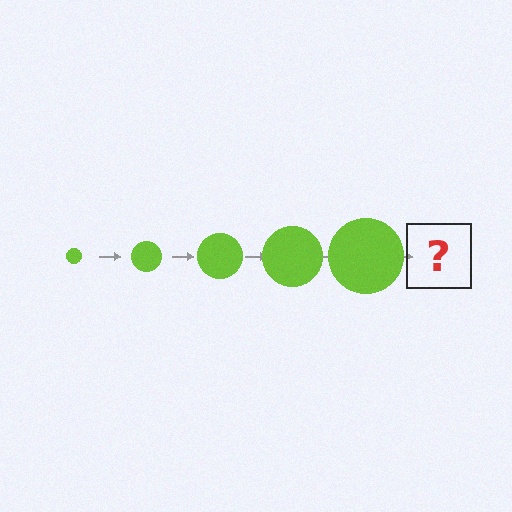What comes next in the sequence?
The next element should be a lime circle, larger than the previous one.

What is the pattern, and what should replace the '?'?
The pattern is that the circle gets progressively larger each step. The '?' should be a lime circle, larger than the previous one.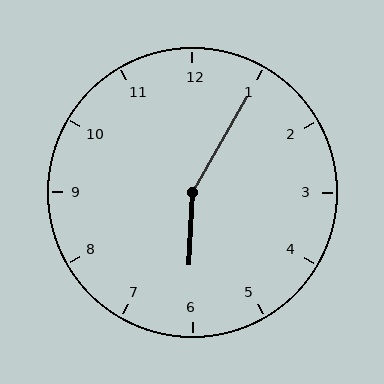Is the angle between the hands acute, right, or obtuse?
It is obtuse.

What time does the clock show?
6:05.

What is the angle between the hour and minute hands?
Approximately 152 degrees.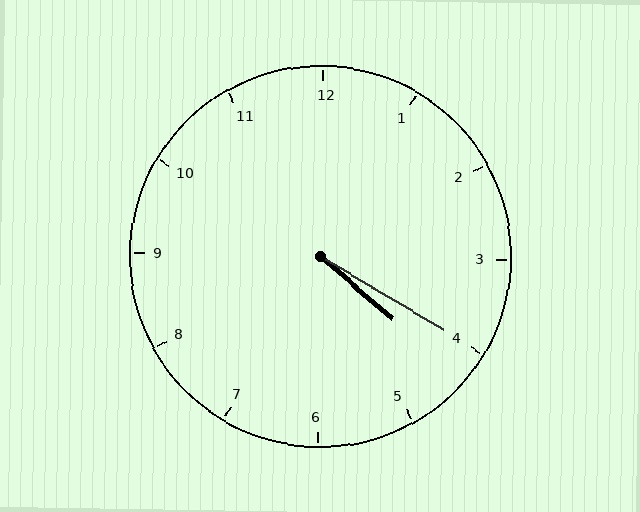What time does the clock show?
4:20.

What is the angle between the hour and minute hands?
Approximately 10 degrees.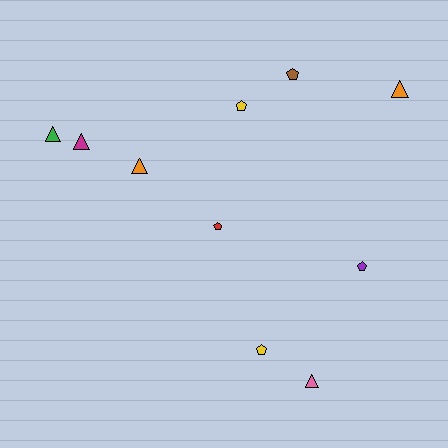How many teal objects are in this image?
There are no teal objects.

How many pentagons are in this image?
There are 5 pentagons.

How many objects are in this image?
There are 10 objects.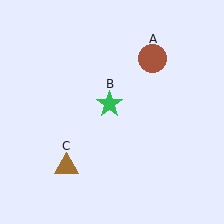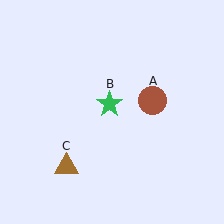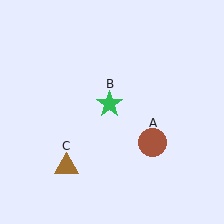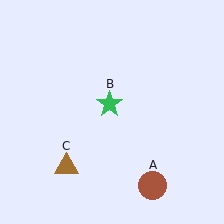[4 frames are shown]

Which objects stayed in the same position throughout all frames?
Green star (object B) and brown triangle (object C) remained stationary.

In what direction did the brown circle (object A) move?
The brown circle (object A) moved down.